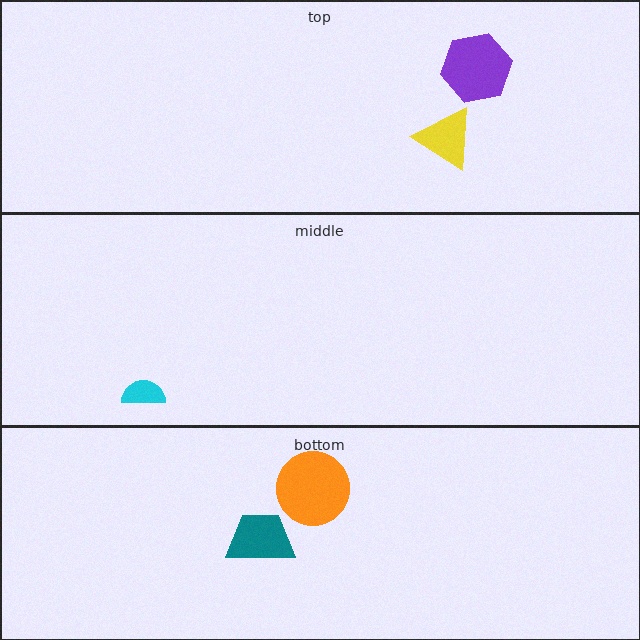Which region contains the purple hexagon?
The top region.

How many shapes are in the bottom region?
2.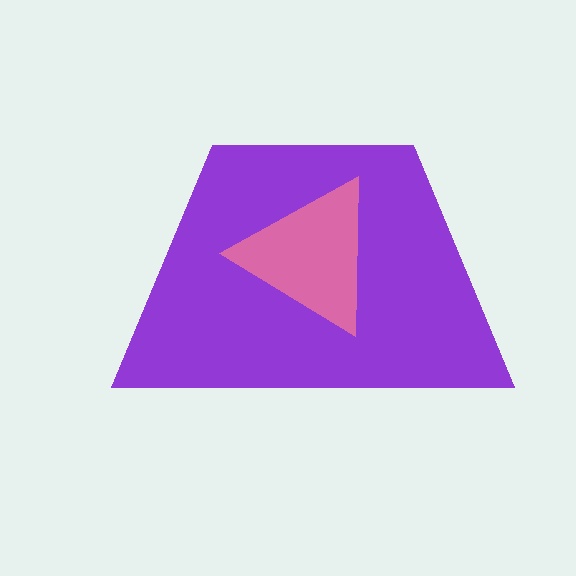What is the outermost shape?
The purple trapezoid.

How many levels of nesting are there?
2.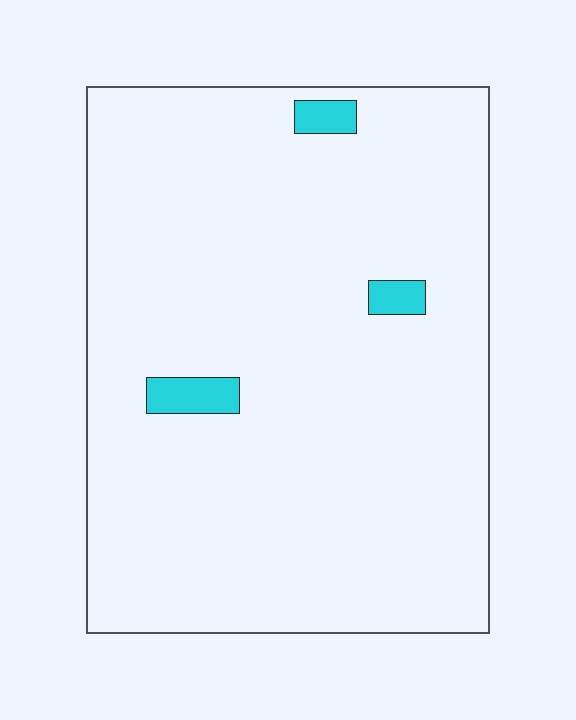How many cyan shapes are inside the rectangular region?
3.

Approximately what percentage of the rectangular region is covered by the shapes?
Approximately 5%.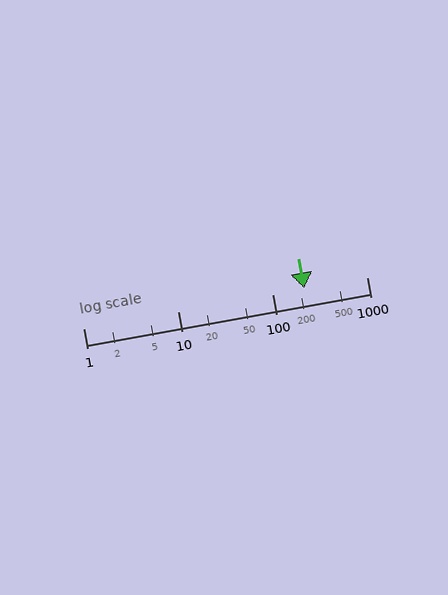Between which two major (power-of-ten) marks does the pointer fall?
The pointer is between 100 and 1000.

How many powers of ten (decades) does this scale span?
The scale spans 3 decades, from 1 to 1000.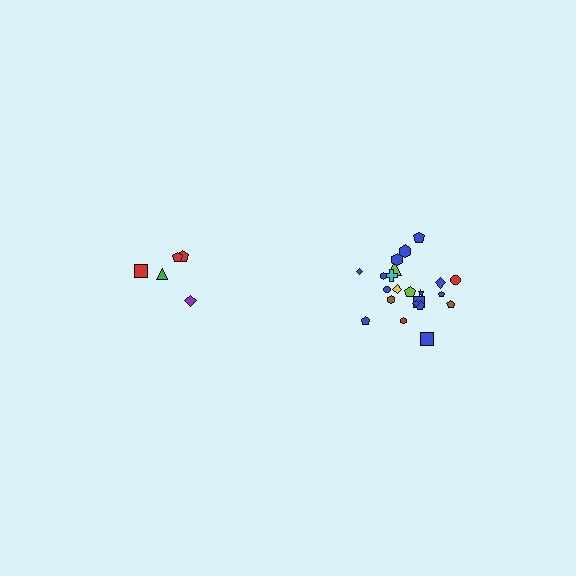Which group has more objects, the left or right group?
The right group.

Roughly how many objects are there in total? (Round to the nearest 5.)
Roughly 25 objects in total.